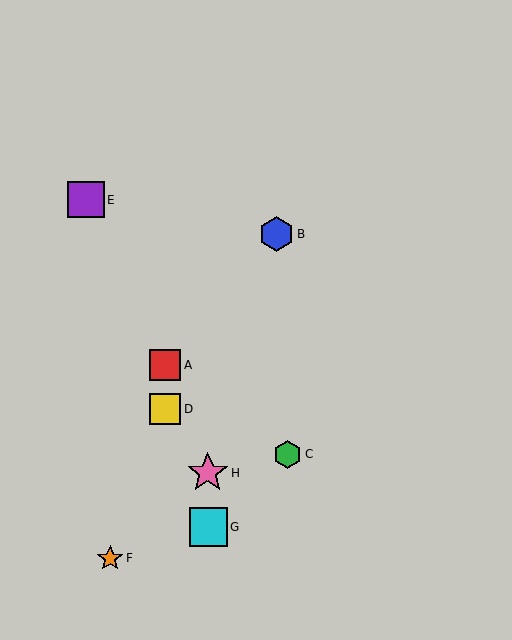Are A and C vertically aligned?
No, A is at x≈165 and C is at x≈288.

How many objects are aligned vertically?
2 objects (A, D) are aligned vertically.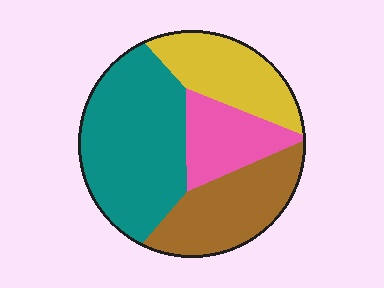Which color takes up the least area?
Pink, at roughly 15%.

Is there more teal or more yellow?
Teal.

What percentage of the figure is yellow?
Yellow takes up between a sixth and a third of the figure.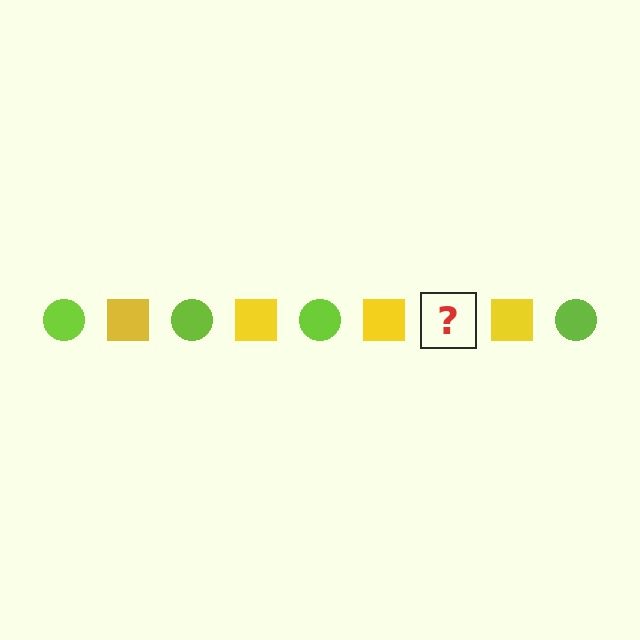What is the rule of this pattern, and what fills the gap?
The rule is that the pattern alternates between lime circle and yellow square. The gap should be filled with a lime circle.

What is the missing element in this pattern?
The missing element is a lime circle.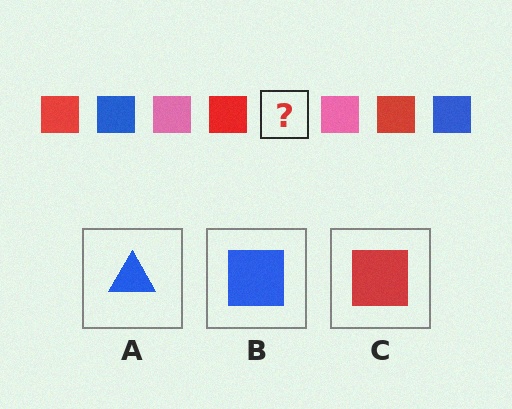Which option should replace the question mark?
Option B.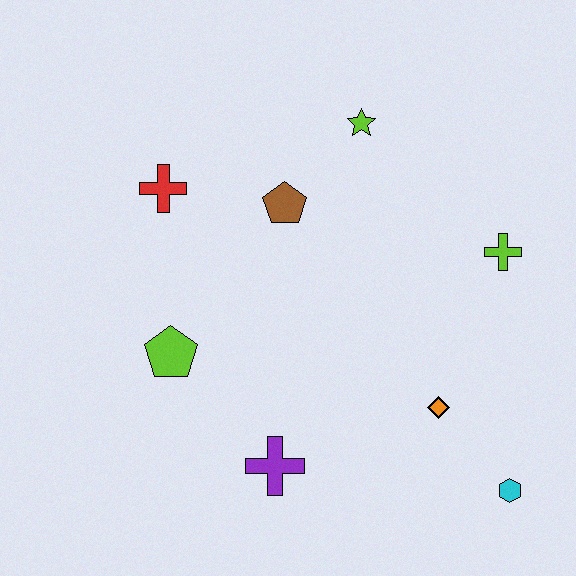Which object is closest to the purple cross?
The lime pentagon is closest to the purple cross.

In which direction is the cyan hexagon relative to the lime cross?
The cyan hexagon is below the lime cross.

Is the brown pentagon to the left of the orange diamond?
Yes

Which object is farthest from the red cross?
The cyan hexagon is farthest from the red cross.